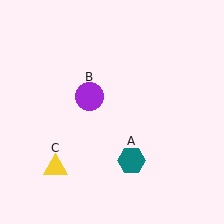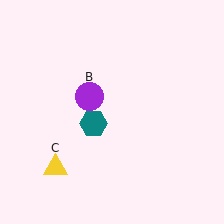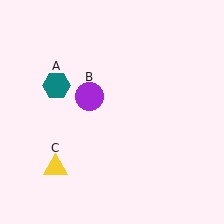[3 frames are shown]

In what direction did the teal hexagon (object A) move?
The teal hexagon (object A) moved up and to the left.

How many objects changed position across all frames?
1 object changed position: teal hexagon (object A).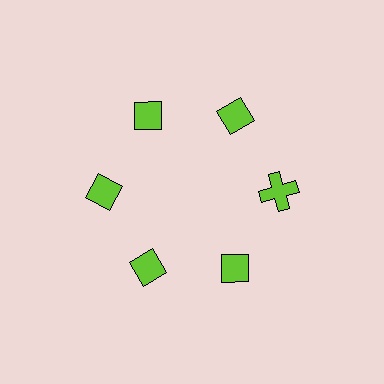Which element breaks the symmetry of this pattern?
The lime cross at roughly the 3 o'clock position breaks the symmetry. All other shapes are lime diamonds.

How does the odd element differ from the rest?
It has a different shape: cross instead of diamond.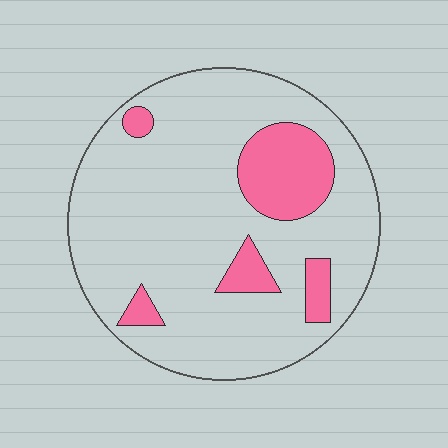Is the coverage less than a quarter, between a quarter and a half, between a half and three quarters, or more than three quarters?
Less than a quarter.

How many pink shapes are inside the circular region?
5.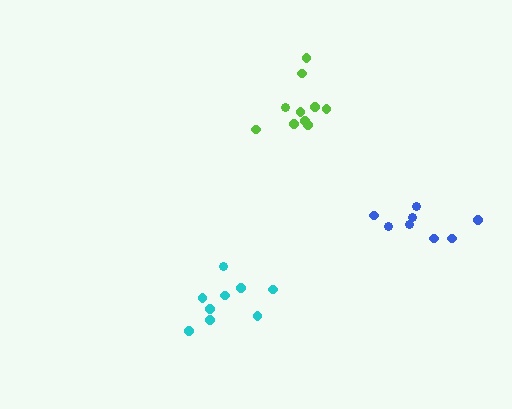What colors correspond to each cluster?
The clusters are colored: cyan, blue, lime.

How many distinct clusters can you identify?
There are 3 distinct clusters.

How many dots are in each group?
Group 1: 9 dots, Group 2: 8 dots, Group 3: 10 dots (27 total).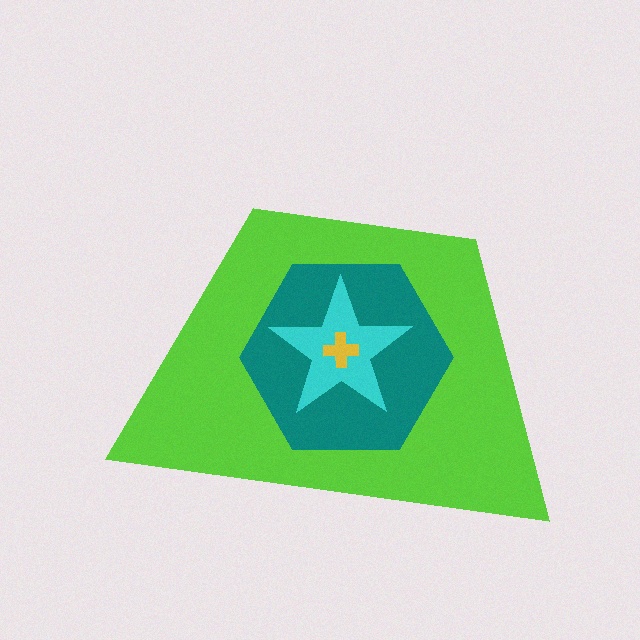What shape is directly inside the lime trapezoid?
The teal hexagon.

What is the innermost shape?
The yellow cross.